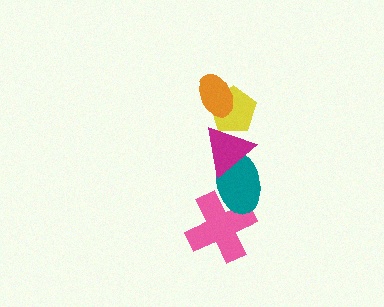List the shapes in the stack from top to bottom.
From top to bottom: the orange ellipse, the yellow pentagon, the magenta triangle, the teal ellipse, the pink cross.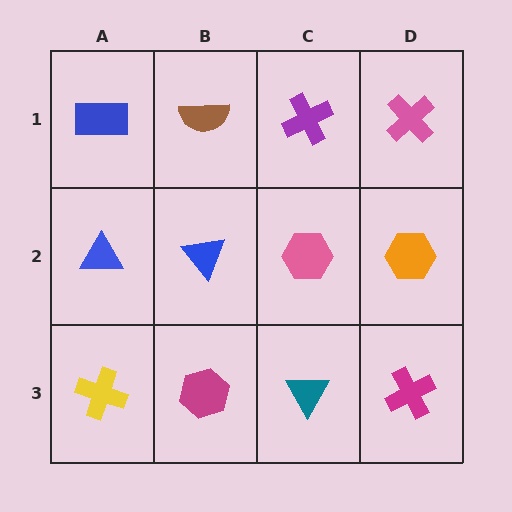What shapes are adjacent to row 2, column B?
A brown semicircle (row 1, column B), a magenta hexagon (row 3, column B), a blue triangle (row 2, column A), a pink hexagon (row 2, column C).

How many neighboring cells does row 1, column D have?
2.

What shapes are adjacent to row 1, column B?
A blue triangle (row 2, column B), a blue rectangle (row 1, column A), a purple cross (row 1, column C).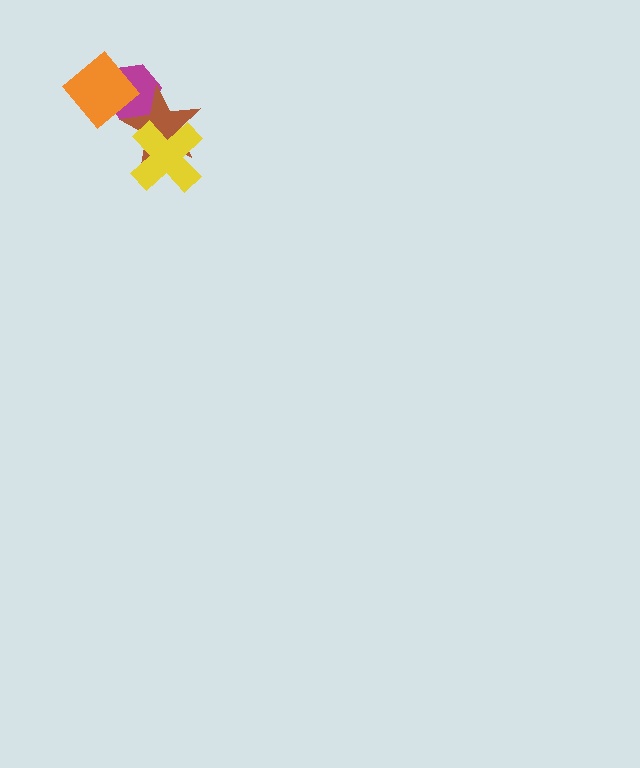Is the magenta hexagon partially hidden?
Yes, it is partially covered by another shape.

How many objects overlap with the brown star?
3 objects overlap with the brown star.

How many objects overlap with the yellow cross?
1 object overlaps with the yellow cross.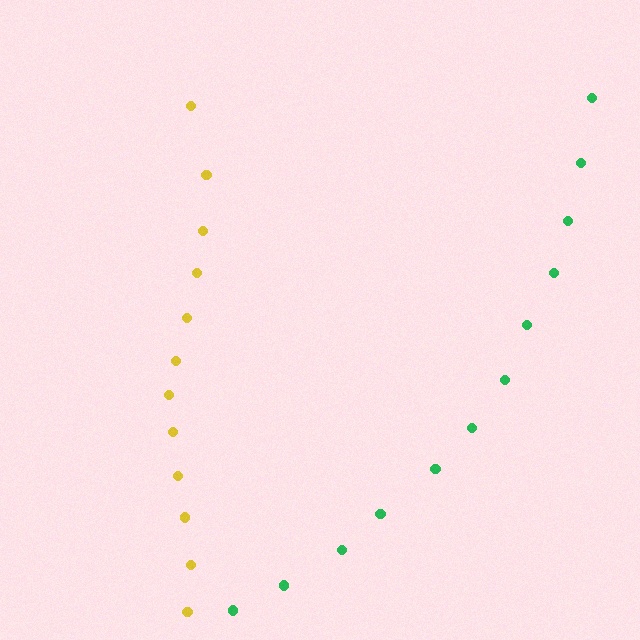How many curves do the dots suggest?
There are 2 distinct paths.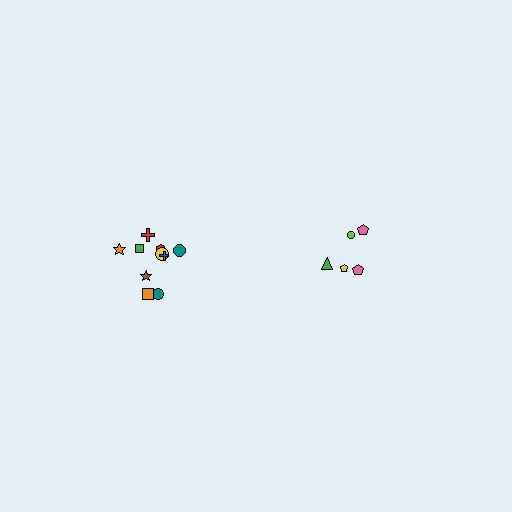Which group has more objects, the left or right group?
The left group.